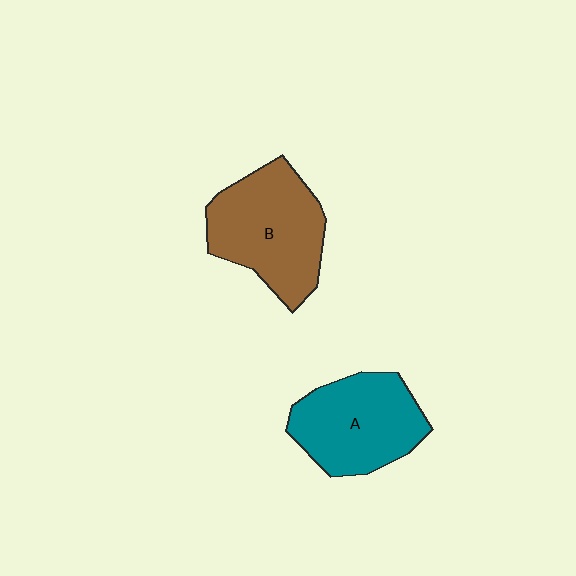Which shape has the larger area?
Shape B (brown).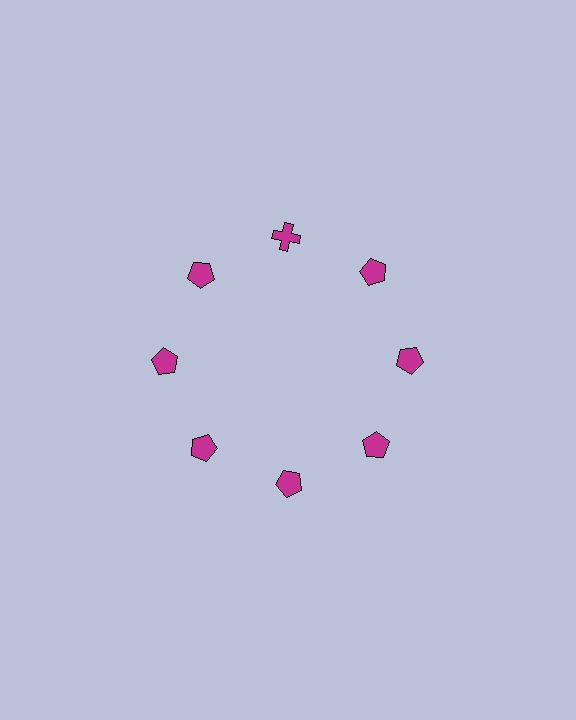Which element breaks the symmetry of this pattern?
The magenta cross at roughly the 12 o'clock position breaks the symmetry. All other shapes are magenta pentagons.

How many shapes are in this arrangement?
There are 8 shapes arranged in a ring pattern.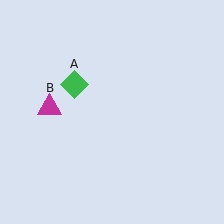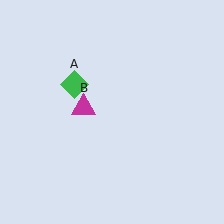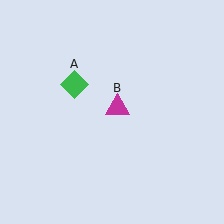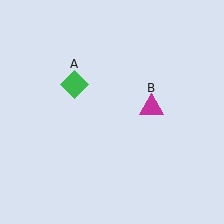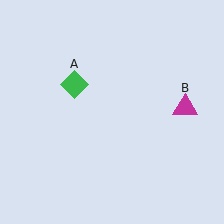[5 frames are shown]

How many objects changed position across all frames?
1 object changed position: magenta triangle (object B).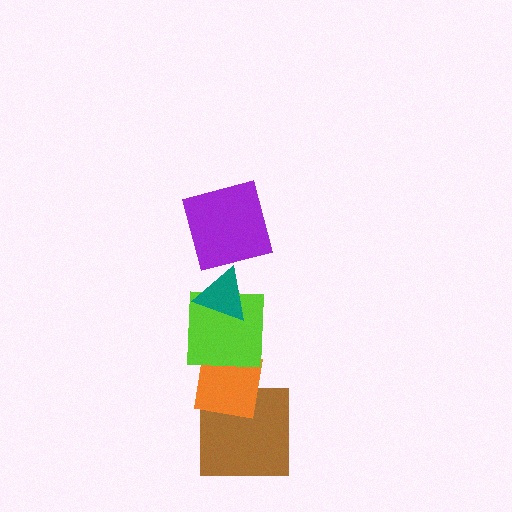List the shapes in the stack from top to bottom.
From top to bottom: the purple square, the teal triangle, the lime square, the orange square, the brown square.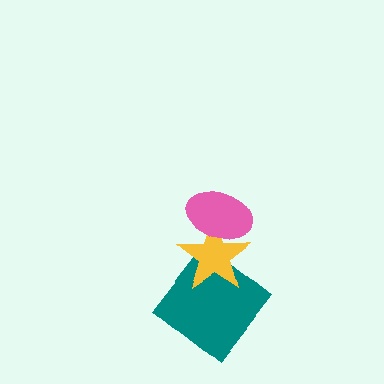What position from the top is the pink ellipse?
The pink ellipse is 1st from the top.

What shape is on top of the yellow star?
The pink ellipse is on top of the yellow star.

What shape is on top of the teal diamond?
The yellow star is on top of the teal diamond.